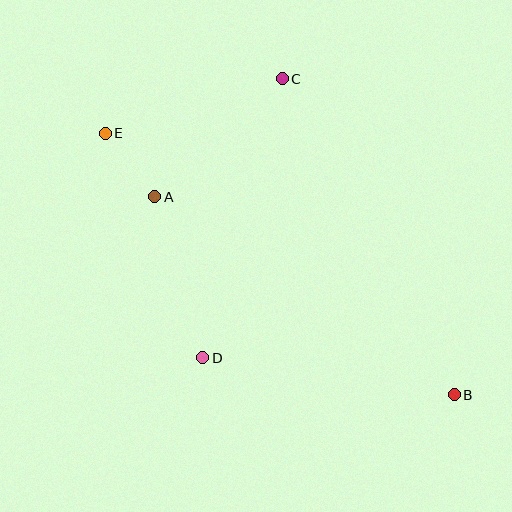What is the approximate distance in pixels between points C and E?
The distance between C and E is approximately 185 pixels.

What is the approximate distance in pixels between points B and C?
The distance between B and C is approximately 360 pixels.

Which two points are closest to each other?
Points A and E are closest to each other.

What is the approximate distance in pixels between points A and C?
The distance between A and C is approximately 174 pixels.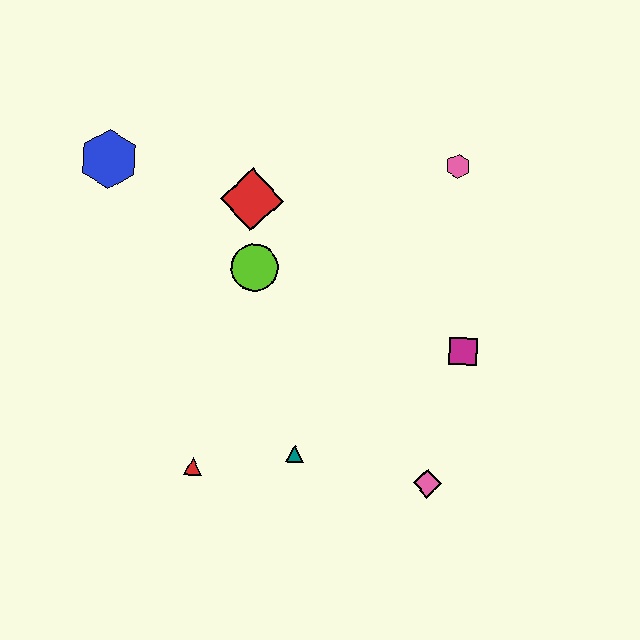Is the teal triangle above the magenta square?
No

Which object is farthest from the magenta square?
The blue hexagon is farthest from the magenta square.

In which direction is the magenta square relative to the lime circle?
The magenta square is to the right of the lime circle.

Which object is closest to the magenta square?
The pink diamond is closest to the magenta square.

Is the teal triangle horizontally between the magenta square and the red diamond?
Yes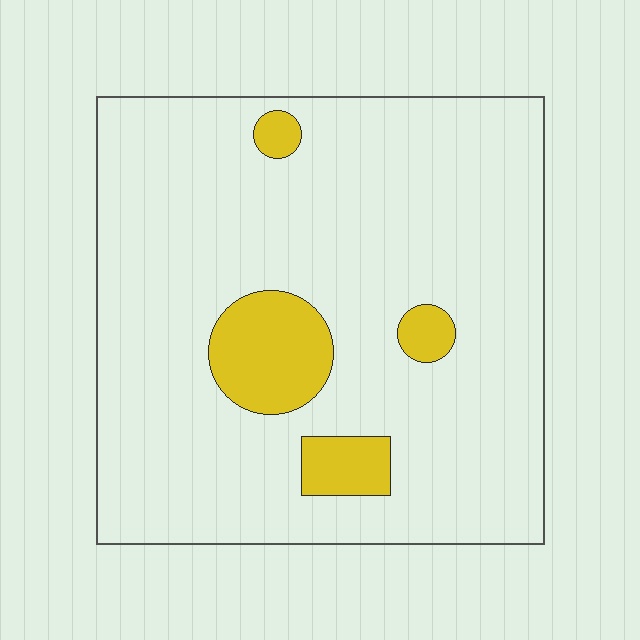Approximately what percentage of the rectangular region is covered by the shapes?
Approximately 10%.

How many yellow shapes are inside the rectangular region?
4.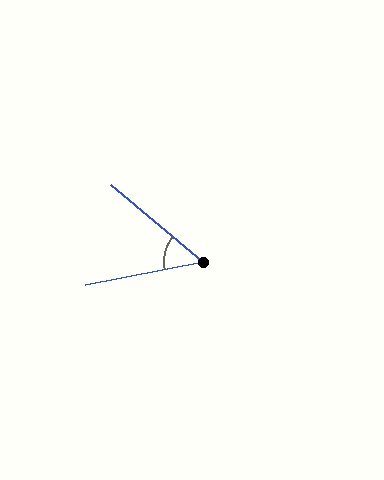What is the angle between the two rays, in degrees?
Approximately 51 degrees.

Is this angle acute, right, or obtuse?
It is acute.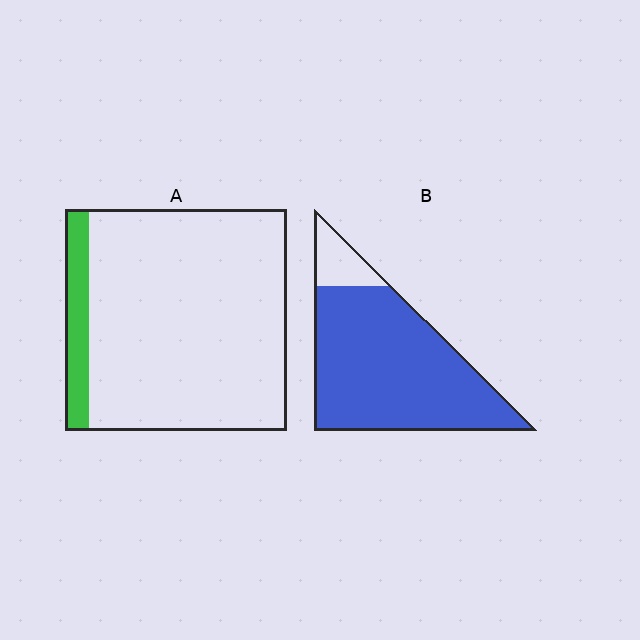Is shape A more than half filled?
No.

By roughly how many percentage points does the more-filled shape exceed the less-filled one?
By roughly 75 percentage points (B over A).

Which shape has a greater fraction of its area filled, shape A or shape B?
Shape B.